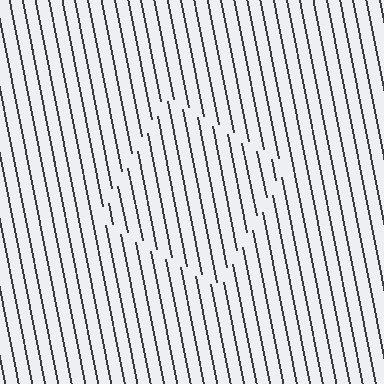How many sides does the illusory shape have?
4 sides — the line-ends trace a square.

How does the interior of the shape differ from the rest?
The interior of the shape contains the same grating, shifted by half a period — the contour is defined by the phase discontinuity where line-ends from the inner and outer gratings abut.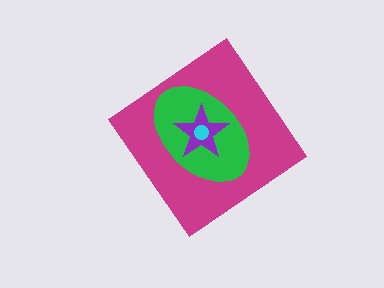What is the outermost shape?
The magenta diamond.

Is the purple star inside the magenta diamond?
Yes.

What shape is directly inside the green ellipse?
The purple star.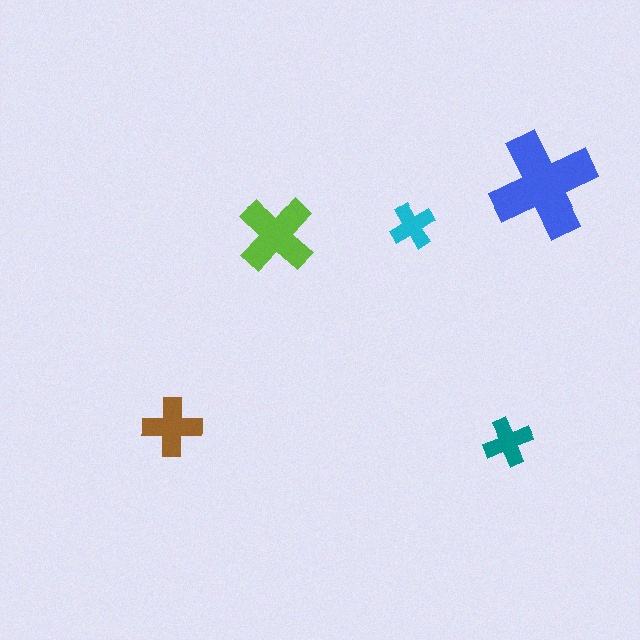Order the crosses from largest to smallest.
the blue one, the lime one, the brown one, the teal one, the cyan one.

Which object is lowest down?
The teal cross is bottommost.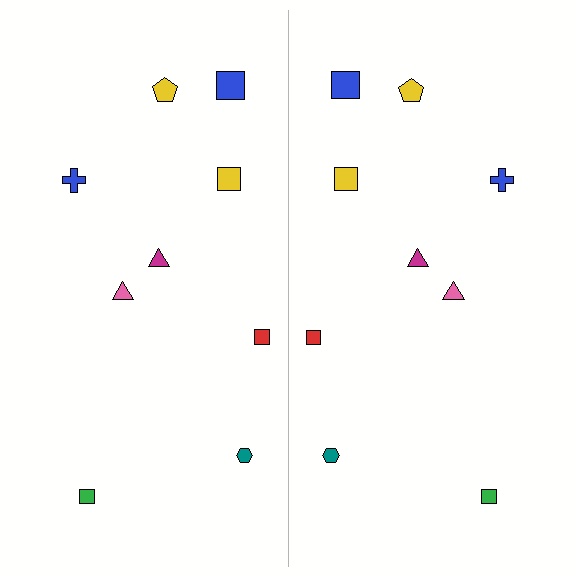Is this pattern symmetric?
Yes, this pattern has bilateral (reflection) symmetry.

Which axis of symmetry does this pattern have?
The pattern has a vertical axis of symmetry running through the center of the image.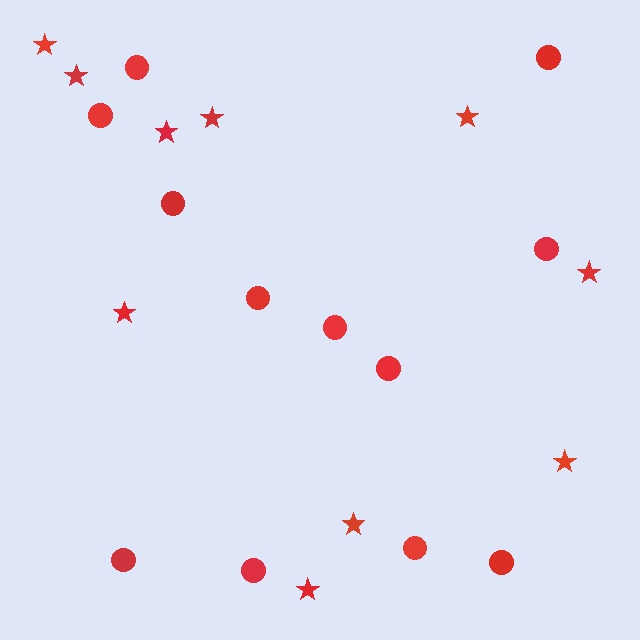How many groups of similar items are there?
There are 2 groups: one group of stars (10) and one group of circles (12).